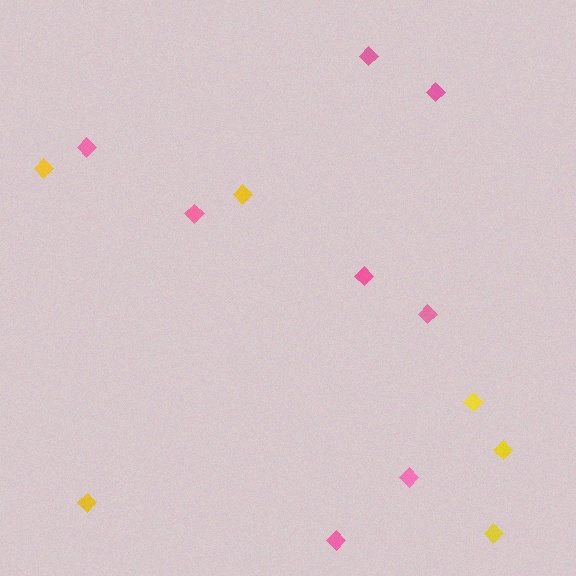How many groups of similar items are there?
There are 2 groups: one group of pink diamonds (8) and one group of yellow diamonds (6).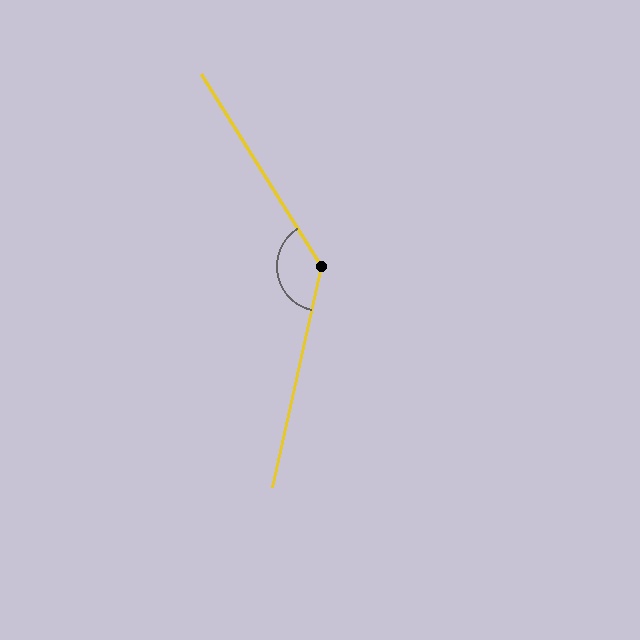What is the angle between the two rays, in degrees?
Approximately 136 degrees.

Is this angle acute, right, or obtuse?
It is obtuse.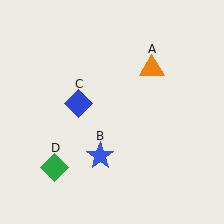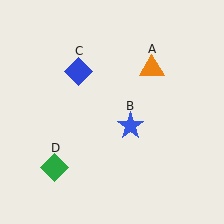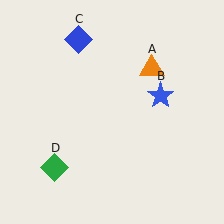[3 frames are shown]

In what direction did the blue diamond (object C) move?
The blue diamond (object C) moved up.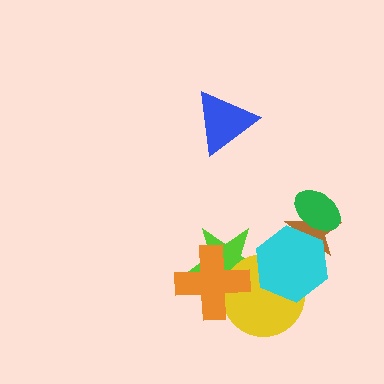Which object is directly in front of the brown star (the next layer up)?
The green ellipse is directly in front of the brown star.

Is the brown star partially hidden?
Yes, it is partially covered by another shape.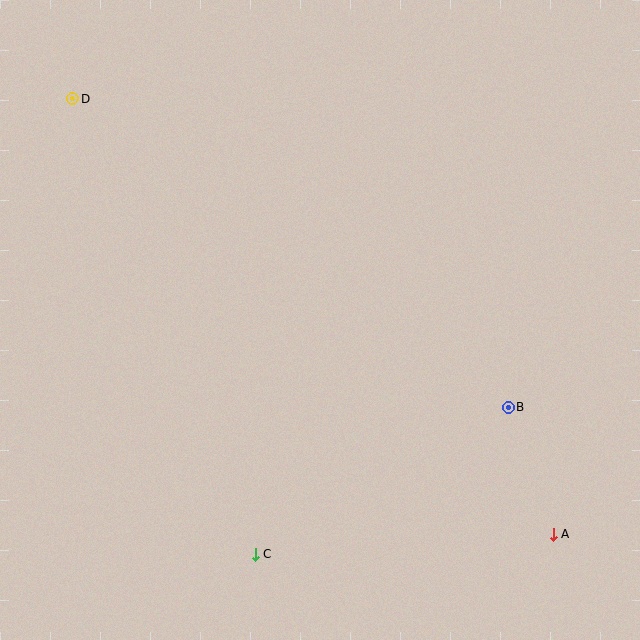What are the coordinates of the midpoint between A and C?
The midpoint between A and C is at (404, 544).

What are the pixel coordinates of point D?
Point D is at (73, 99).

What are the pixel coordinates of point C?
Point C is at (255, 554).